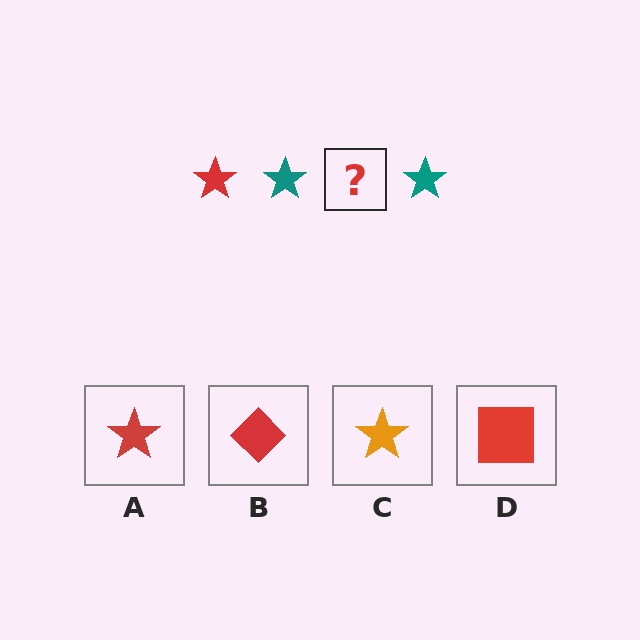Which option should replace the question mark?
Option A.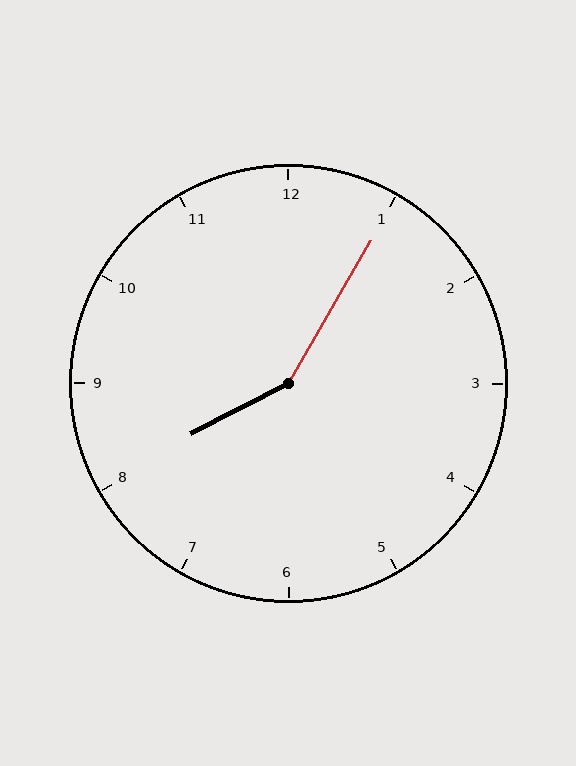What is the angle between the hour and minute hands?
Approximately 148 degrees.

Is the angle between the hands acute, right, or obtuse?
It is obtuse.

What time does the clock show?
8:05.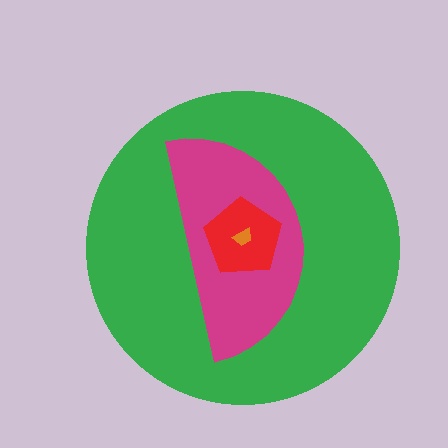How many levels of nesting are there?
4.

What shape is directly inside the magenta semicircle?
The red pentagon.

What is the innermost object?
The orange trapezoid.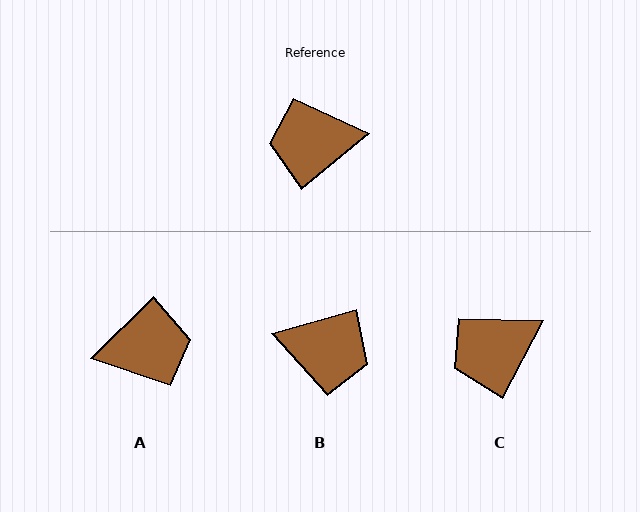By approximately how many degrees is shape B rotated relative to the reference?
Approximately 156 degrees counter-clockwise.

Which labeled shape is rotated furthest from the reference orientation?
A, about 175 degrees away.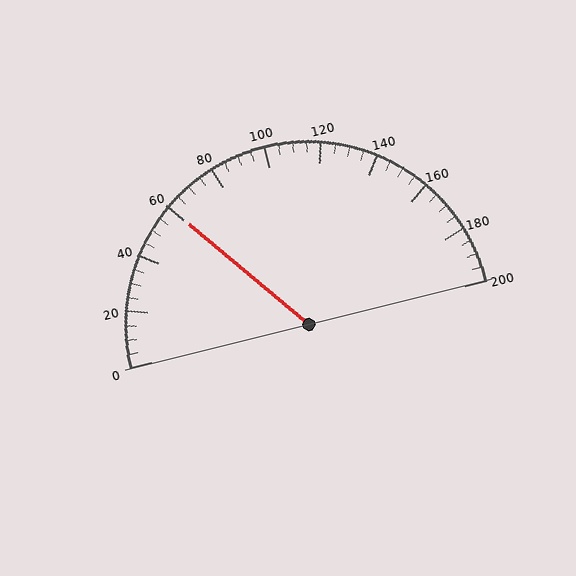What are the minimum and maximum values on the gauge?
The gauge ranges from 0 to 200.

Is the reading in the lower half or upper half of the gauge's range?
The reading is in the lower half of the range (0 to 200).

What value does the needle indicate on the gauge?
The needle indicates approximately 60.